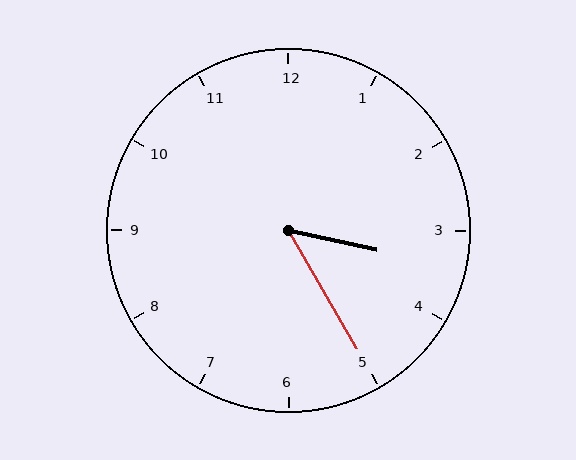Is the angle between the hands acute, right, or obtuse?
It is acute.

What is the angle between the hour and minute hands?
Approximately 48 degrees.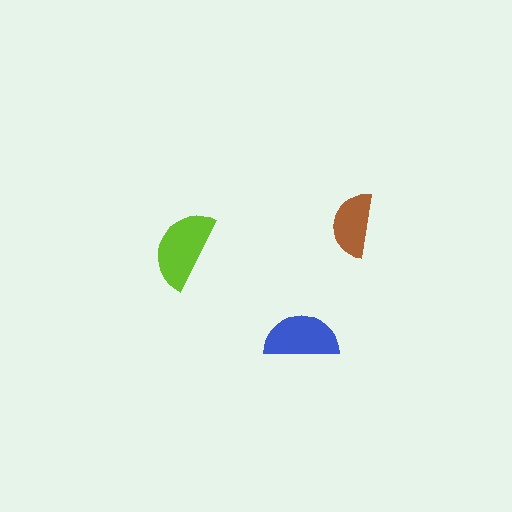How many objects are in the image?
There are 3 objects in the image.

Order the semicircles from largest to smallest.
the lime one, the blue one, the brown one.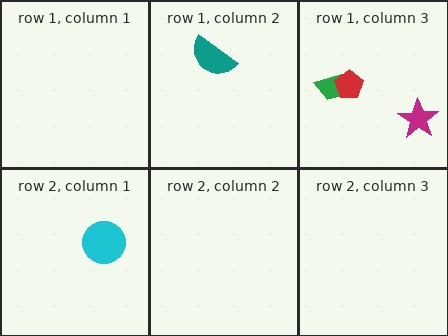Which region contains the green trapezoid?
The row 1, column 3 region.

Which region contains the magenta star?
The row 1, column 3 region.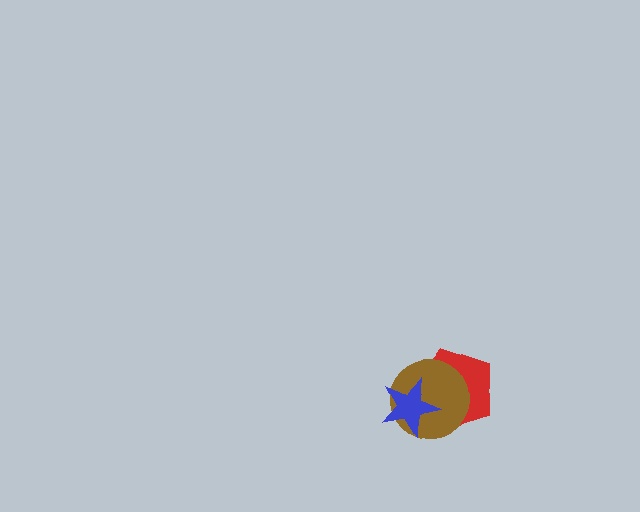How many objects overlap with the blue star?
2 objects overlap with the blue star.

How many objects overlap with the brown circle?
2 objects overlap with the brown circle.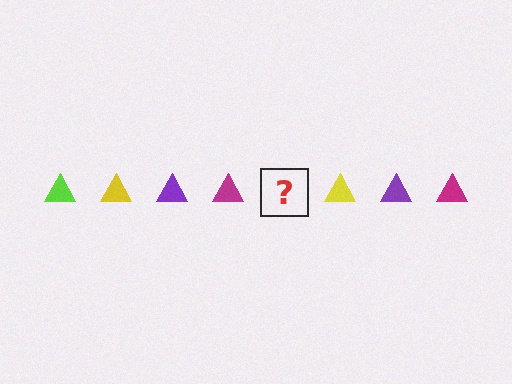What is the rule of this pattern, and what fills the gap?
The rule is that the pattern cycles through lime, yellow, purple, magenta triangles. The gap should be filled with a lime triangle.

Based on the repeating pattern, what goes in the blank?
The blank should be a lime triangle.